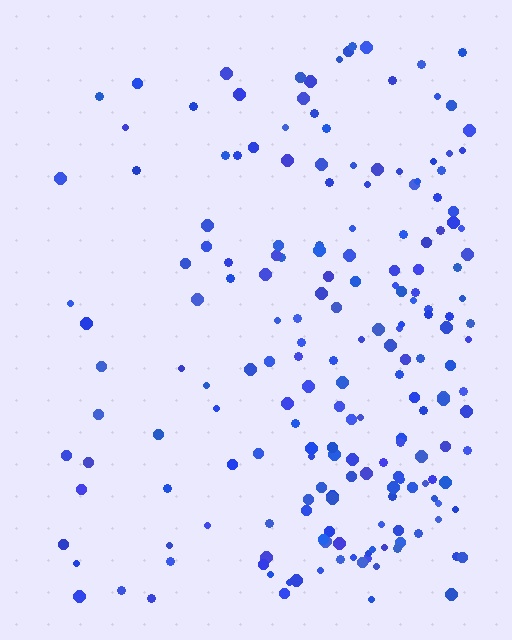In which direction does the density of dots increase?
From left to right, with the right side densest.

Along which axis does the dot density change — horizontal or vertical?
Horizontal.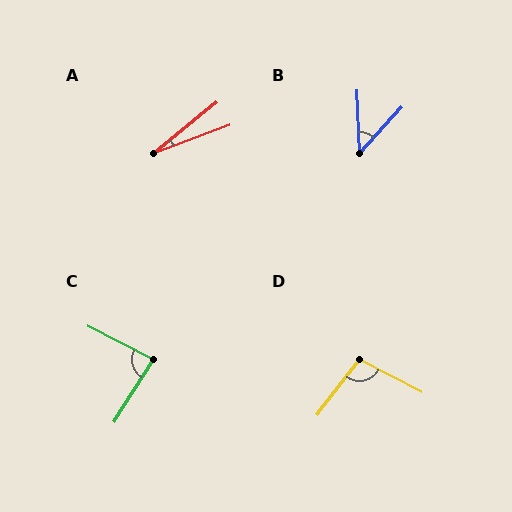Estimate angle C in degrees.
Approximately 85 degrees.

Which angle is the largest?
D, at approximately 100 degrees.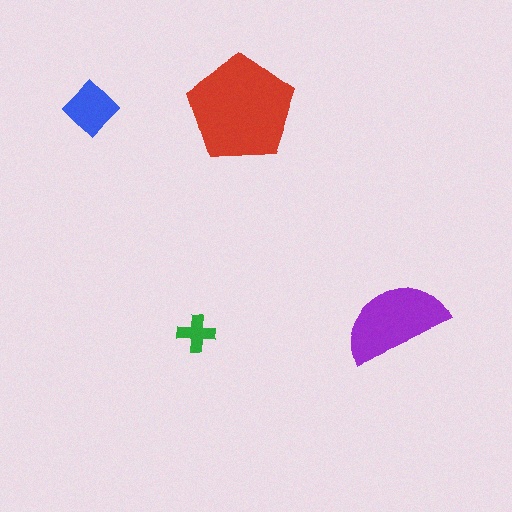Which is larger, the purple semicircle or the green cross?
The purple semicircle.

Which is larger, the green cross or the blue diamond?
The blue diamond.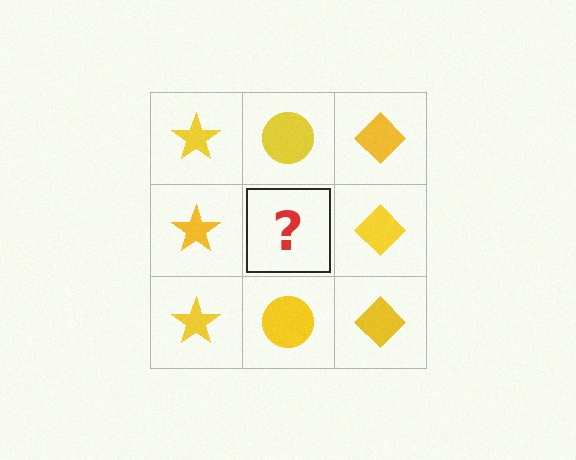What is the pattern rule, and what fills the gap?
The rule is that each column has a consistent shape. The gap should be filled with a yellow circle.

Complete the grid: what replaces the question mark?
The question mark should be replaced with a yellow circle.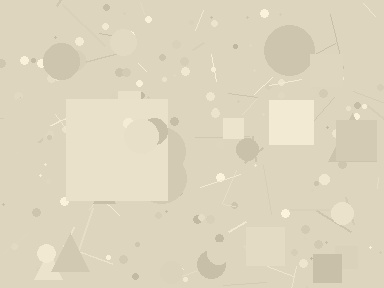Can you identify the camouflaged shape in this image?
The camouflaged shape is a square.